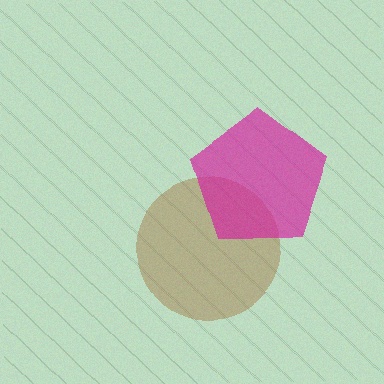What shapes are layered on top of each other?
The layered shapes are: a brown circle, a magenta pentagon.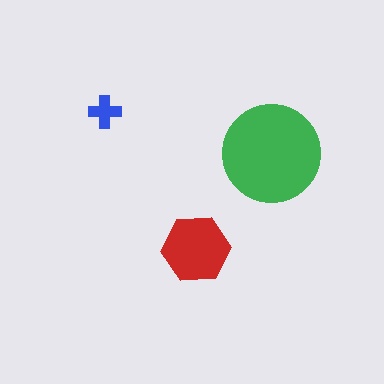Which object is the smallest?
The blue cross.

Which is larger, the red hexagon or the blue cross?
The red hexagon.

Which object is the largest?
The green circle.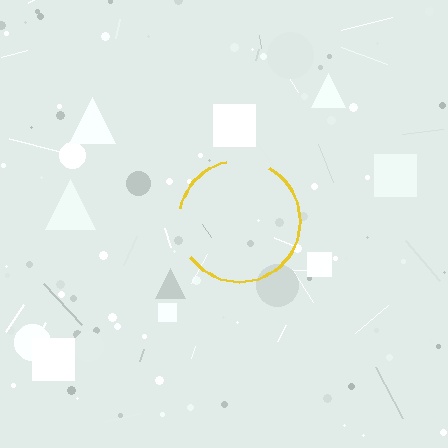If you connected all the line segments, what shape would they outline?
They would outline a circle.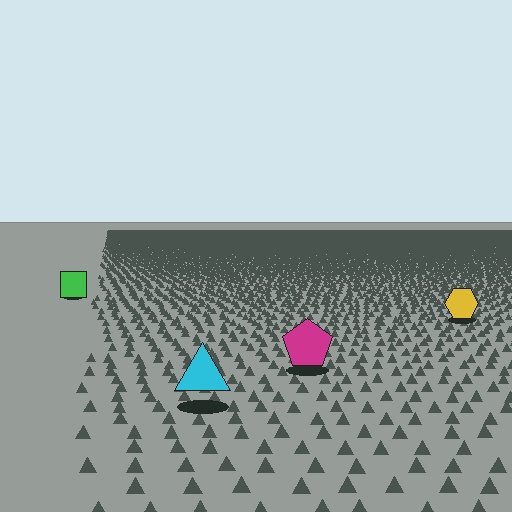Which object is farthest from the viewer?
The green square is farthest from the viewer. It appears smaller and the ground texture around it is denser.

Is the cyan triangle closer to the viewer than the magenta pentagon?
Yes. The cyan triangle is closer — you can tell from the texture gradient: the ground texture is coarser near it.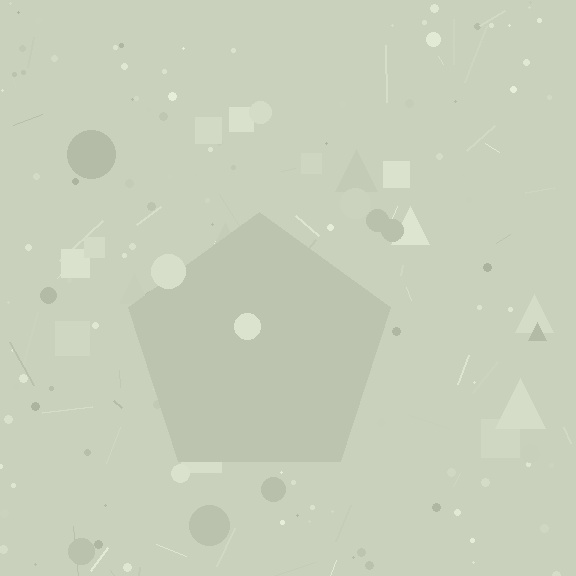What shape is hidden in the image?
A pentagon is hidden in the image.